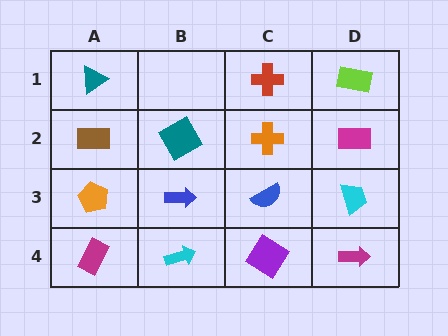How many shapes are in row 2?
4 shapes.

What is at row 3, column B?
A blue arrow.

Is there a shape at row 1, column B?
No, that cell is empty.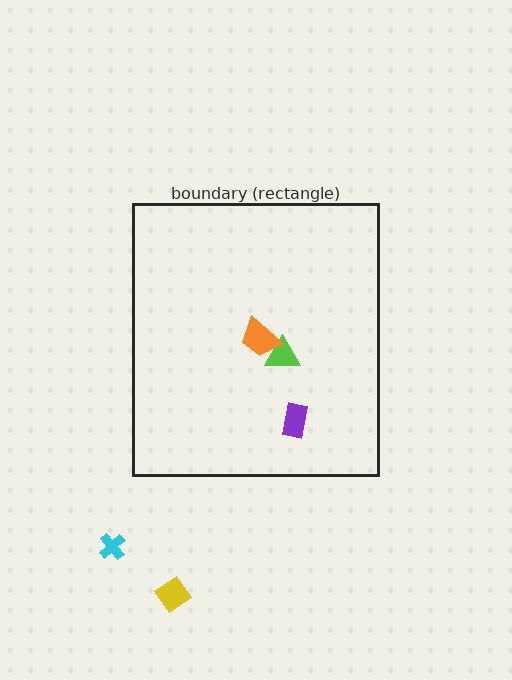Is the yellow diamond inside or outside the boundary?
Outside.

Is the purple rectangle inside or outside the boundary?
Inside.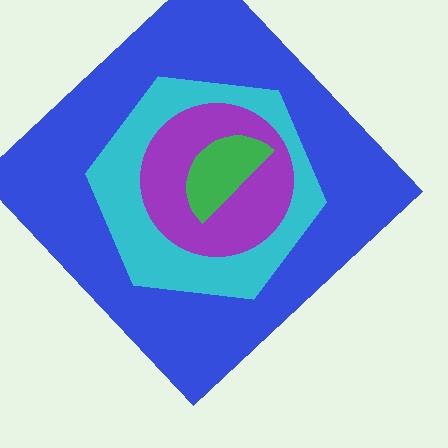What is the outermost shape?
The blue diamond.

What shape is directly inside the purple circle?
The green semicircle.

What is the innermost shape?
The green semicircle.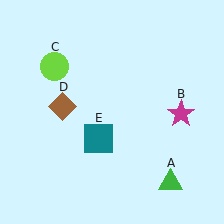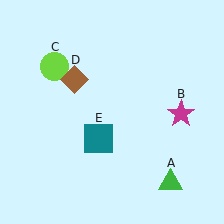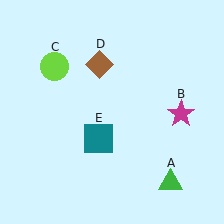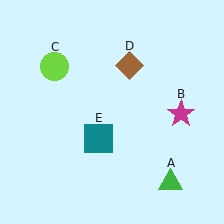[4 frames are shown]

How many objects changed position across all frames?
1 object changed position: brown diamond (object D).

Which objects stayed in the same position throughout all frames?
Green triangle (object A) and magenta star (object B) and lime circle (object C) and teal square (object E) remained stationary.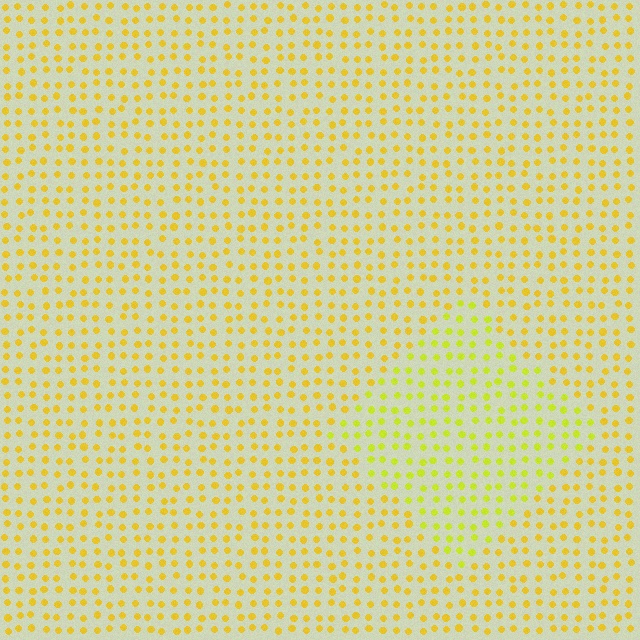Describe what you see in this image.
The image is filled with small yellow elements in a uniform arrangement. A diamond-shaped region is visible where the elements are tinted to a slightly different hue, forming a subtle color boundary.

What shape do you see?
I see a diamond.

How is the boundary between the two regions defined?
The boundary is defined purely by a slight shift in hue (about 22 degrees). Spacing, size, and orientation are identical on both sides.